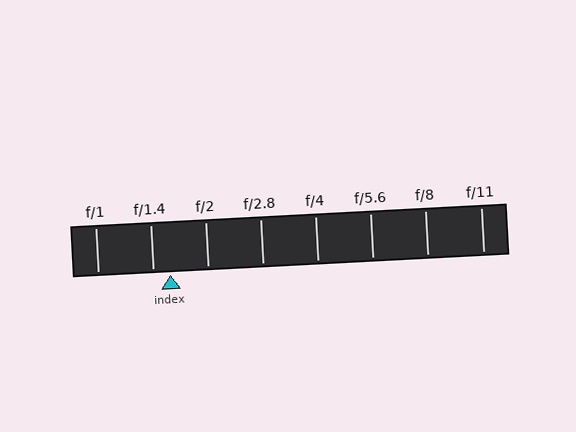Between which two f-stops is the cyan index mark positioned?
The index mark is between f/1.4 and f/2.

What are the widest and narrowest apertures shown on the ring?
The widest aperture shown is f/1 and the narrowest is f/11.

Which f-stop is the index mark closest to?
The index mark is closest to f/1.4.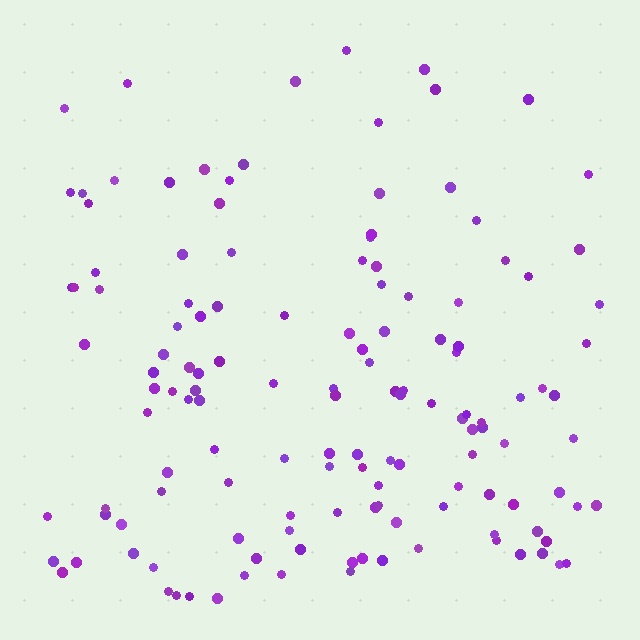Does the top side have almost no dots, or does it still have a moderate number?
Still a moderate number, just noticeably fewer than the bottom.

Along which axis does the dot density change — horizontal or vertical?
Vertical.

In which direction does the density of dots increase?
From top to bottom, with the bottom side densest.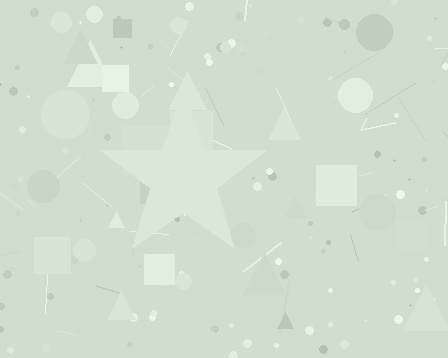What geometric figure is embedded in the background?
A star is embedded in the background.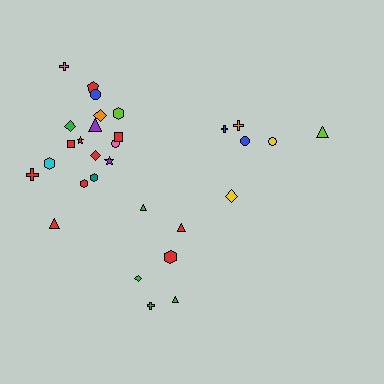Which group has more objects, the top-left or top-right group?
The top-left group.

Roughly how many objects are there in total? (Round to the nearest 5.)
Roughly 30 objects in total.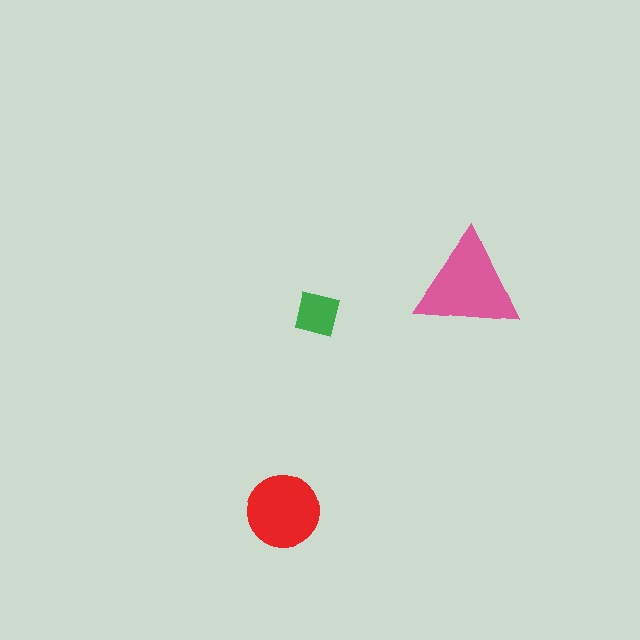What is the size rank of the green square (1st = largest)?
3rd.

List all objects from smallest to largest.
The green square, the red circle, the pink triangle.